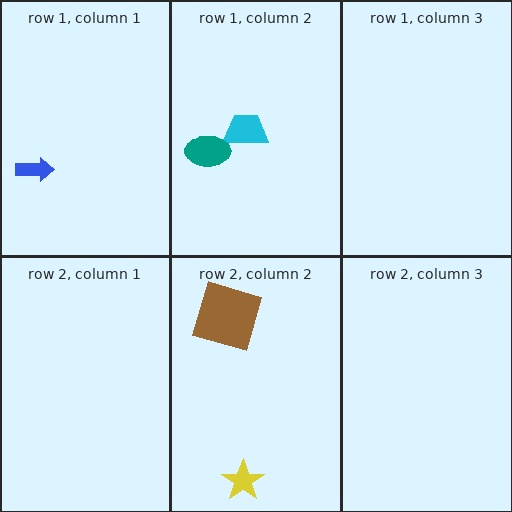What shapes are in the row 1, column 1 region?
The blue arrow.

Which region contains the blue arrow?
The row 1, column 1 region.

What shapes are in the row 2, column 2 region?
The yellow star, the brown square.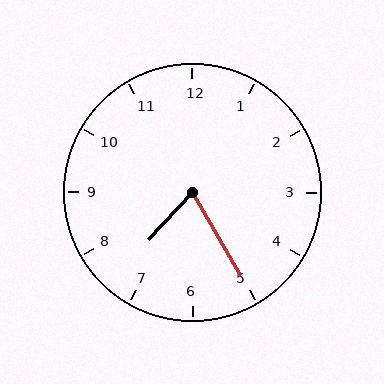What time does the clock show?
7:25.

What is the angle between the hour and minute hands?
Approximately 72 degrees.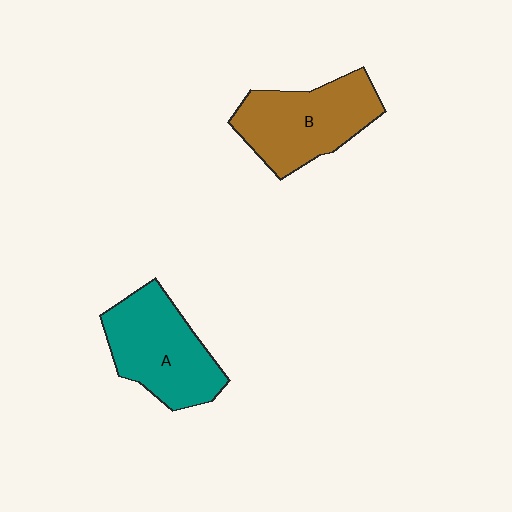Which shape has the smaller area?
Shape A (teal).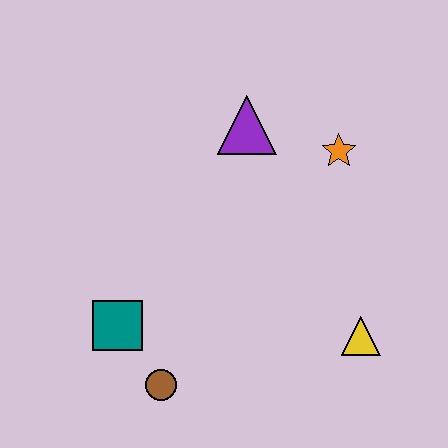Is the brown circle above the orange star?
No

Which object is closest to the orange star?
The purple triangle is closest to the orange star.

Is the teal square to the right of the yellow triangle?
No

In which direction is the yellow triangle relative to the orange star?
The yellow triangle is below the orange star.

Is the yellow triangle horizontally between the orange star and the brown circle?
No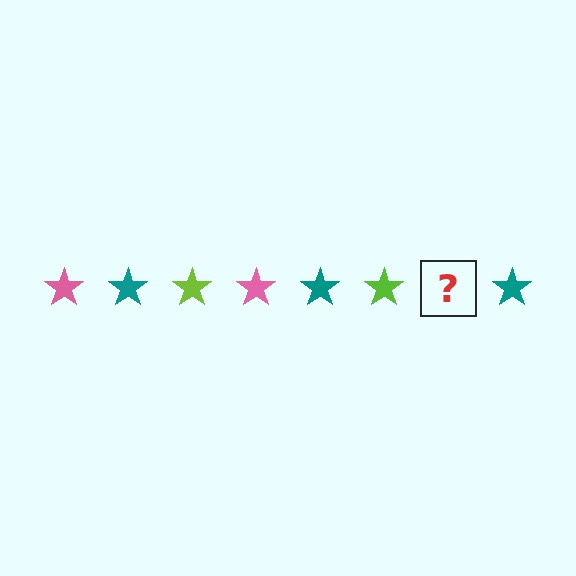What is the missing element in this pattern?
The missing element is a pink star.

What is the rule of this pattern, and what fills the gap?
The rule is that the pattern cycles through pink, teal, lime stars. The gap should be filled with a pink star.